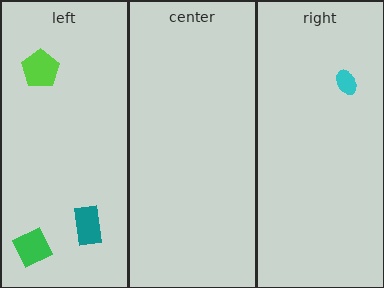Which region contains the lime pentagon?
The left region.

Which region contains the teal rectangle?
The left region.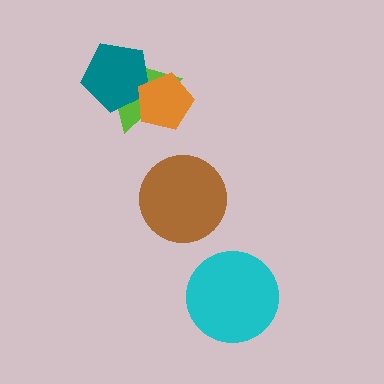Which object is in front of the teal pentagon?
The orange pentagon is in front of the teal pentagon.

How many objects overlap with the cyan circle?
0 objects overlap with the cyan circle.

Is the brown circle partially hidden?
No, no other shape covers it.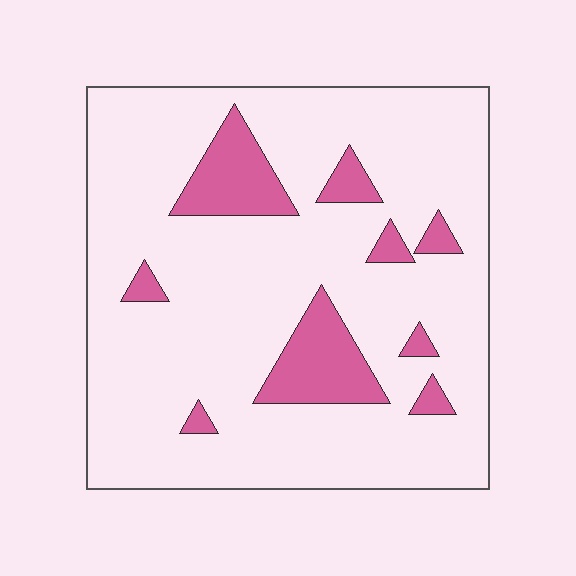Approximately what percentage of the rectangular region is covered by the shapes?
Approximately 15%.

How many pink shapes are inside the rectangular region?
9.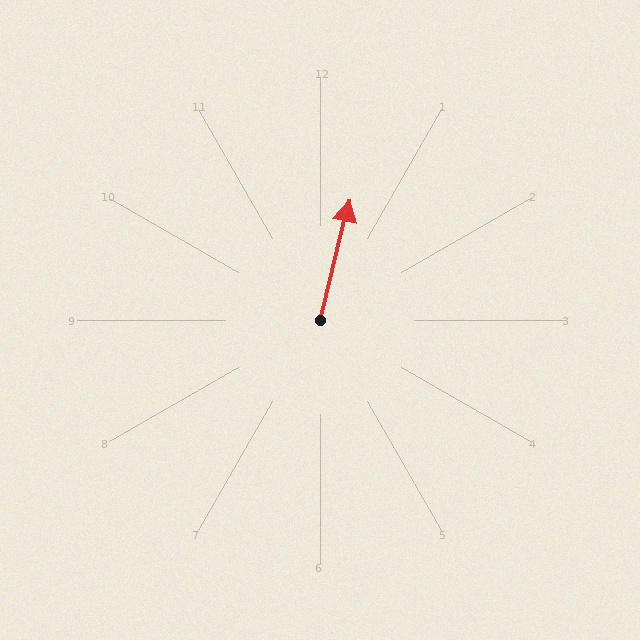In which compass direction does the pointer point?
North.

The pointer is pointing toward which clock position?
Roughly 12 o'clock.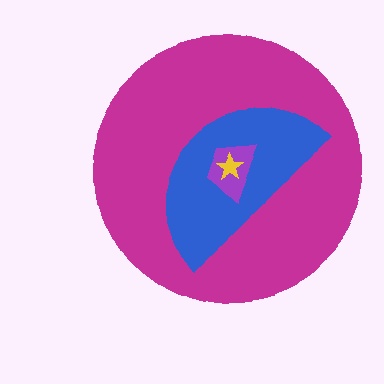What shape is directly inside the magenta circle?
The blue semicircle.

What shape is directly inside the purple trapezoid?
The yellow star.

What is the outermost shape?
The magenta circle.